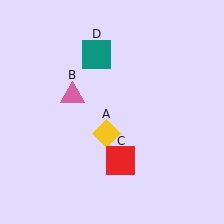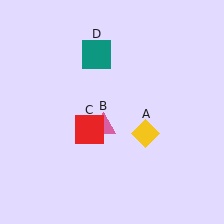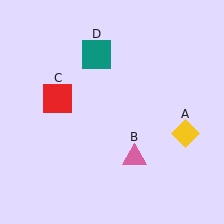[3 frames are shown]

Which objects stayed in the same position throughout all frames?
Teal square (object D) remained stationary.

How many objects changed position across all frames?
3 objects changed position: yellow diamond (object A), pink triangle (object B), red square (object C).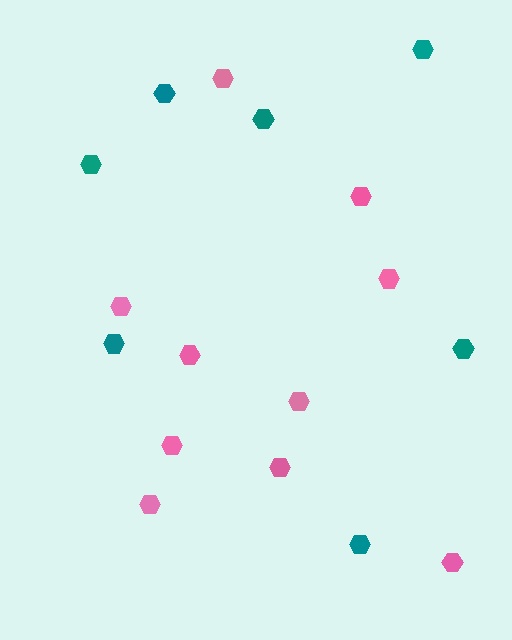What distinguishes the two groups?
There are 2 groups: one group of pink hexagons (10) and one group of teal hexagons (7).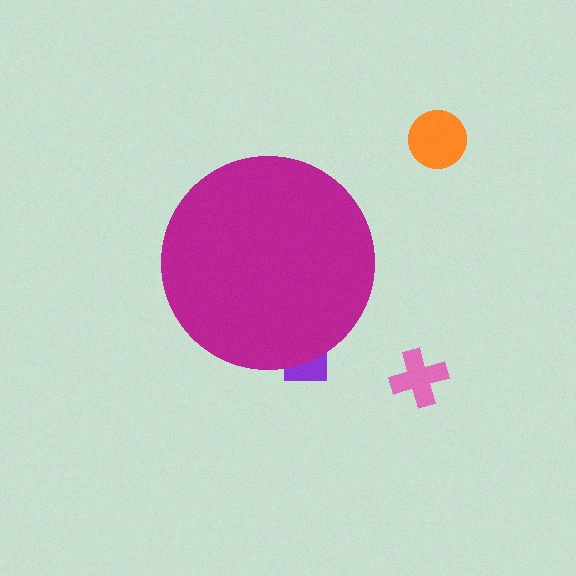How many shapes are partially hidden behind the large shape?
1 shape is partially hidden.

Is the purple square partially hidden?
Yes, the purple square is partially hidden behind the magenta circle.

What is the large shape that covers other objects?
A magenta circle.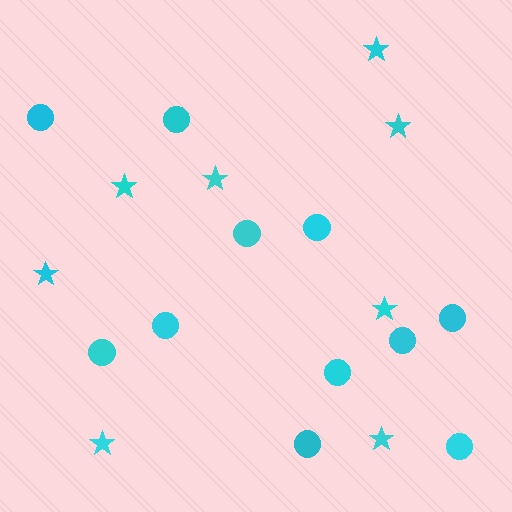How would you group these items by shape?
There are 2 groups: one group of stars (8) and one group of circles (11).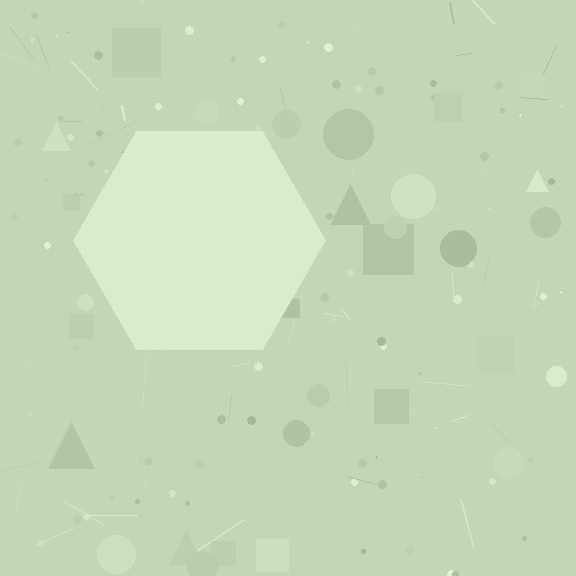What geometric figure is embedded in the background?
A hexagon is embedded in the background.